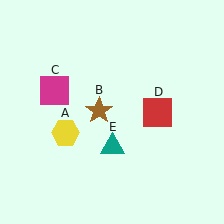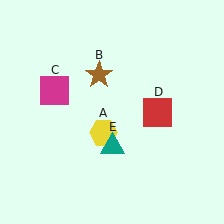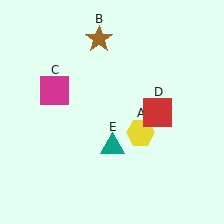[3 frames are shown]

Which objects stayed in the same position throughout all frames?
Magenta square (object C) and red square (object D) and teal triangle (object E) remained stationary.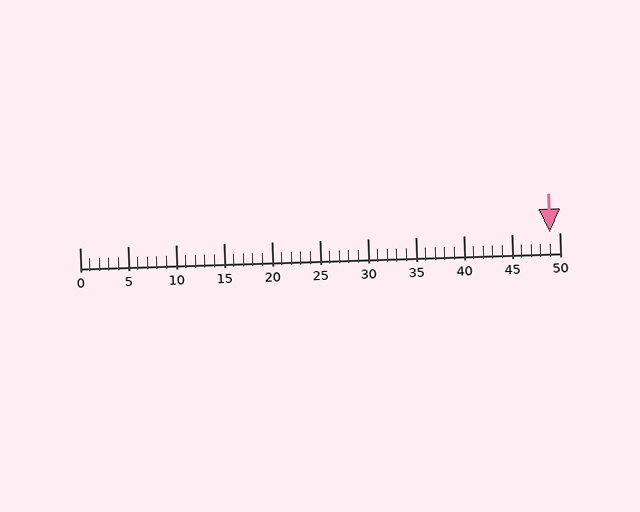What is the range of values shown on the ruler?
The ruler shows values from 0 to 50.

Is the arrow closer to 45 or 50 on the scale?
The arrow is closer to 50.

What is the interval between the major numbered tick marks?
The major tick marks are spaced 5 units apart.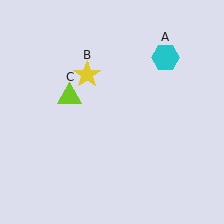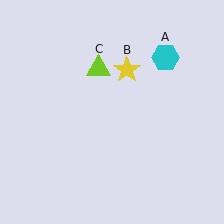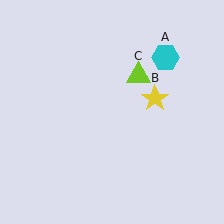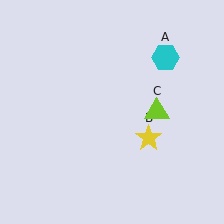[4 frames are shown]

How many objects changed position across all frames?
2 objects changed position: yellow star (object B), lime triangle (object C).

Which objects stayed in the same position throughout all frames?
Cyan hexagon (object A) remained stationary.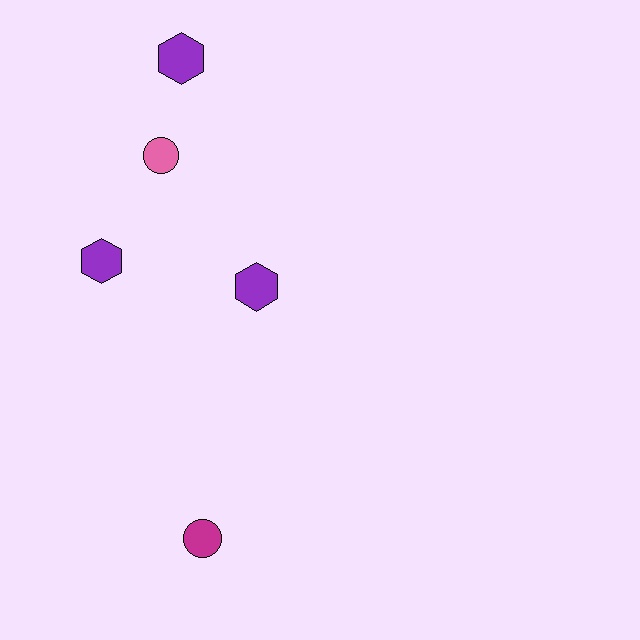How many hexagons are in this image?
There are 3 hexagons.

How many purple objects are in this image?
There are 3 purple objects.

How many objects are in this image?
There are 5 objects.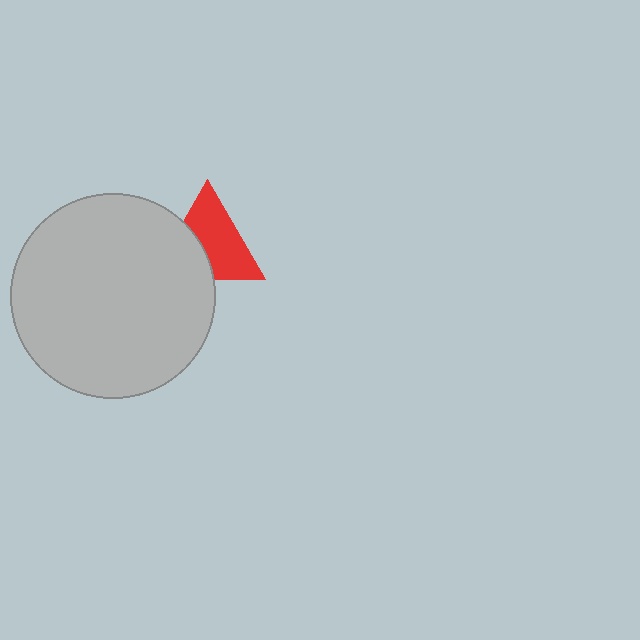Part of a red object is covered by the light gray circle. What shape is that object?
It is a triangle.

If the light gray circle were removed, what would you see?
You would see the complete red triangle.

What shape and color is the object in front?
The object in front is a light gray circle.